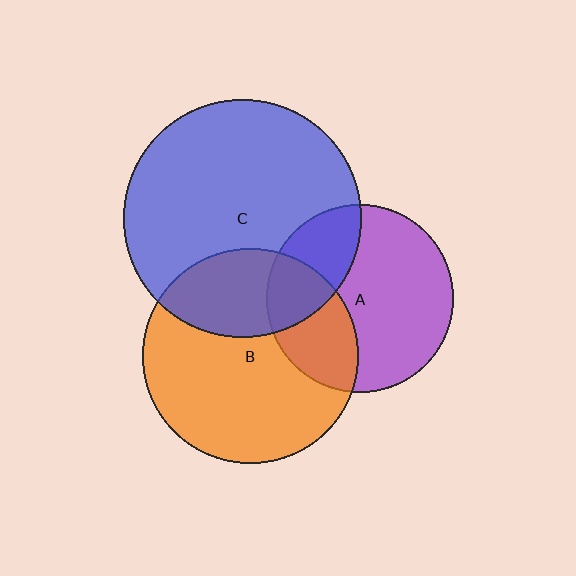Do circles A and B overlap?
Yes.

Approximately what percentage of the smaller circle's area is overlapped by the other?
Approximately 30%.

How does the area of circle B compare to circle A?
Approximately 1.3 times.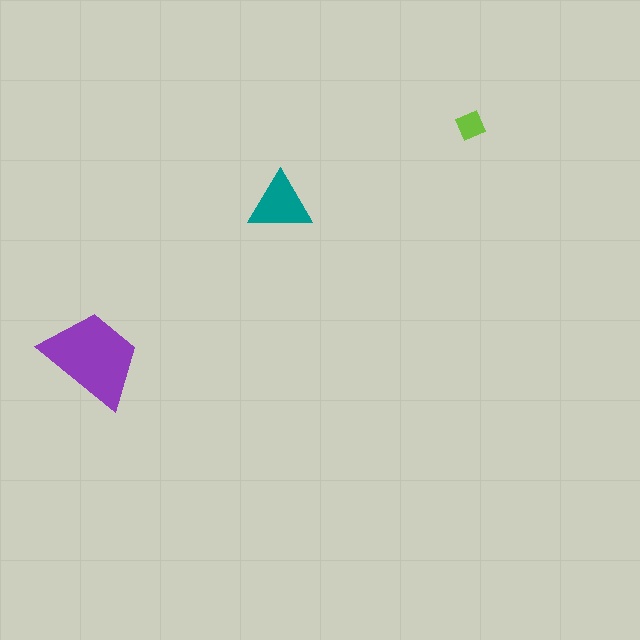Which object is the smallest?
The lime diamond.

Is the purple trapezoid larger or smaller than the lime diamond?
Larger.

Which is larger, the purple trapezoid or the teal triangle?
The purple trapezoid.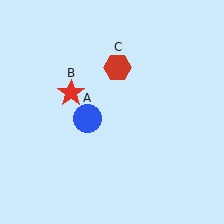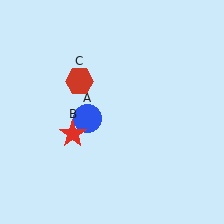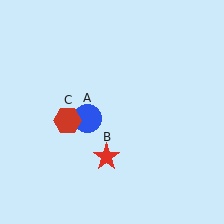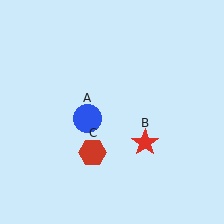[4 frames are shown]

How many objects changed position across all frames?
2 objects changed position: red star (object B), red hexagon (object C).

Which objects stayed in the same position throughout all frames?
Blue circle (object A) remained stationary.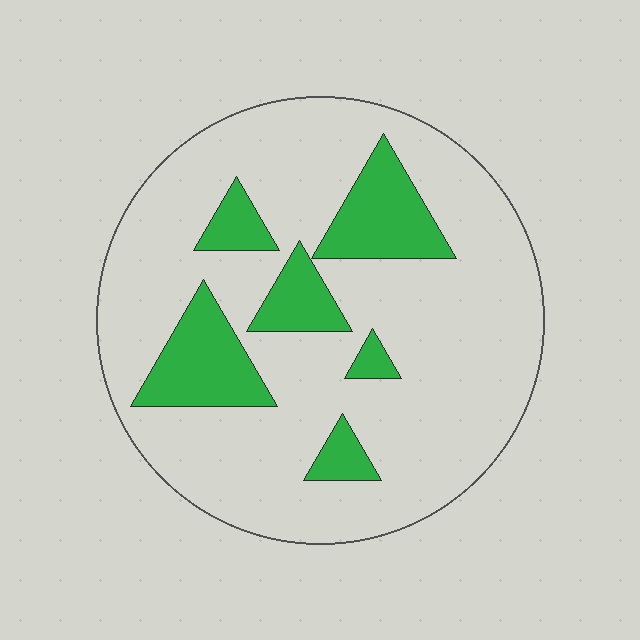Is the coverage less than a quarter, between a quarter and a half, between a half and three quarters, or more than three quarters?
Less than a quarter.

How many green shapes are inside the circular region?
6.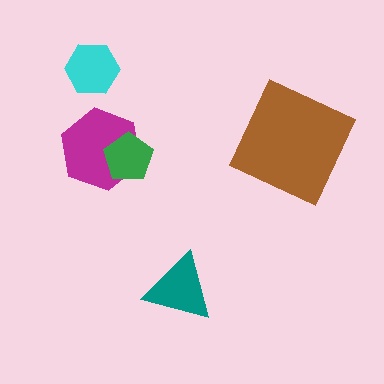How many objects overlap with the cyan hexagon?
0 objects overlap with the cyan hexagon.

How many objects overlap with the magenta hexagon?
1 object overlaps with the magenta hexagon.